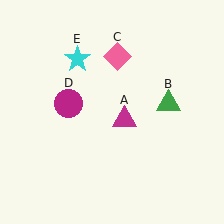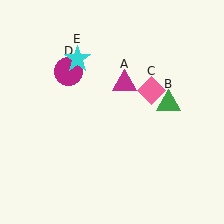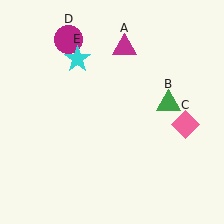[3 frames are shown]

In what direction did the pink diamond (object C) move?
The pink diamond (object C) moved down and to the right.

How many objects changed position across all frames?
3 objects changed position: magenta triangle (object A), pink diamond (object C), magenta circle (object D).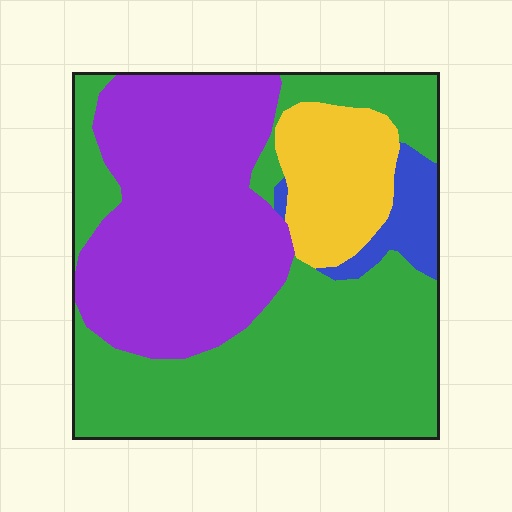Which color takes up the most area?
Green, at roughly 45%.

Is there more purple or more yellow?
Purple.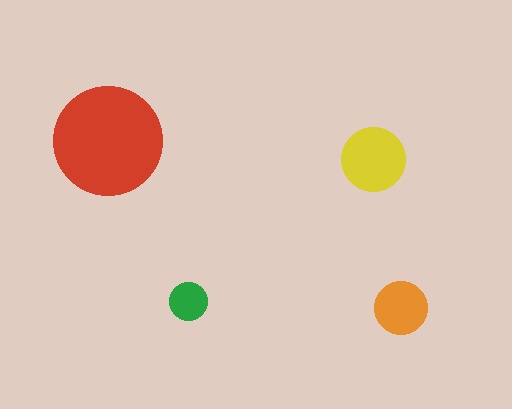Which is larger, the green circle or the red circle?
The red one.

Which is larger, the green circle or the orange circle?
The orange one.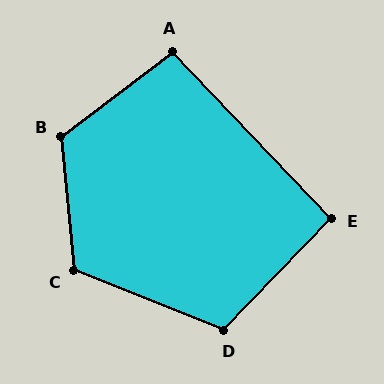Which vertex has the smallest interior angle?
E, at approximately 92 degrees.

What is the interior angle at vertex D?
Approximately 112 degrees (obtuse).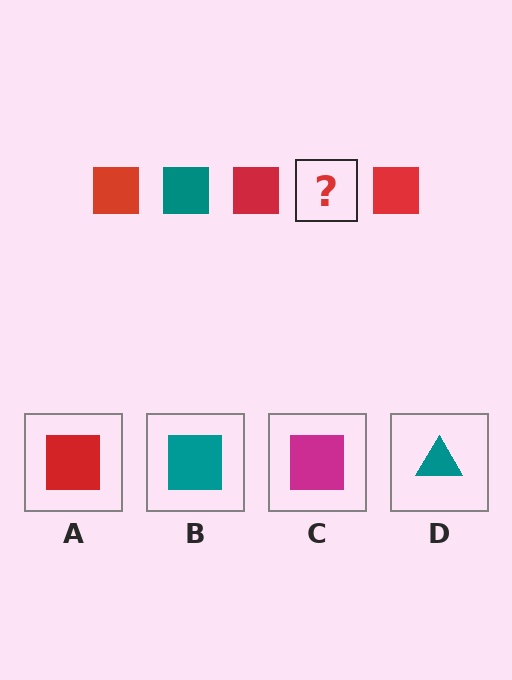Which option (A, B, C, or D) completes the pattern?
B.